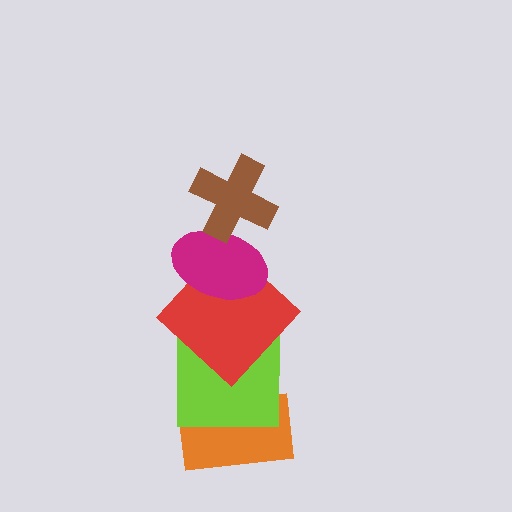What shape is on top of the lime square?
The red diamond is on top of the lime square.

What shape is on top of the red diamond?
The magenta ellipse is on top of the red diamond.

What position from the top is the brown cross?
The brown cross is 1st from the top.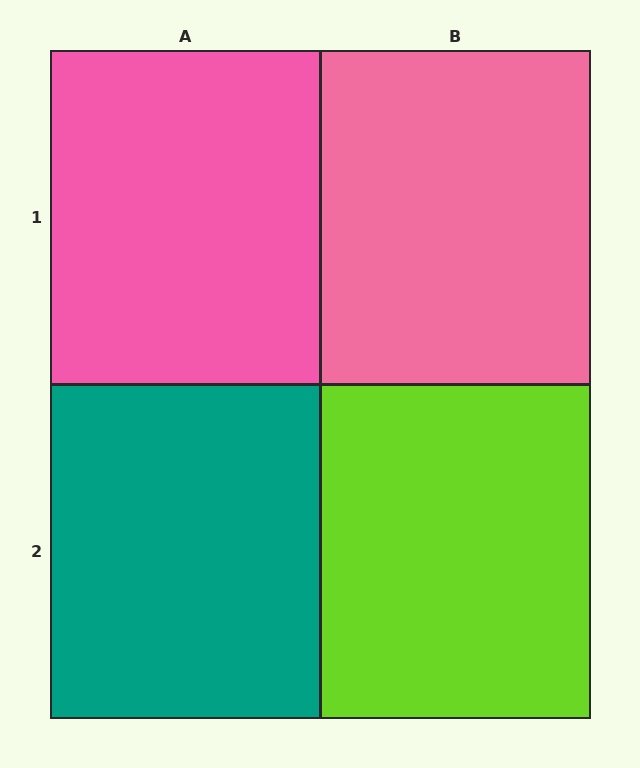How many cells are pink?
2 cells are pink.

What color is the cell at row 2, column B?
Lime.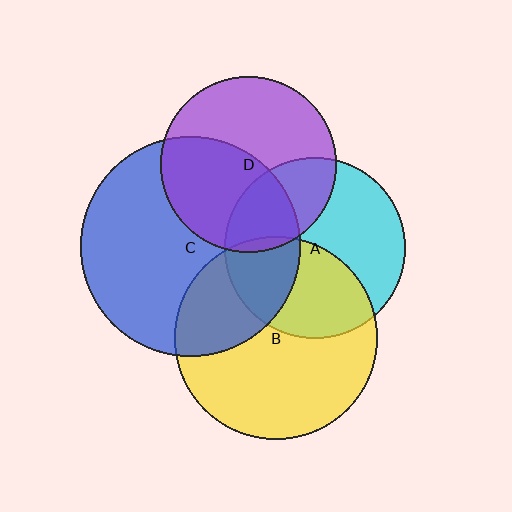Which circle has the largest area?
Circle C (blue).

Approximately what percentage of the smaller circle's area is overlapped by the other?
Approximately 30%.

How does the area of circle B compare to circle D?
Approximately 1.3 times.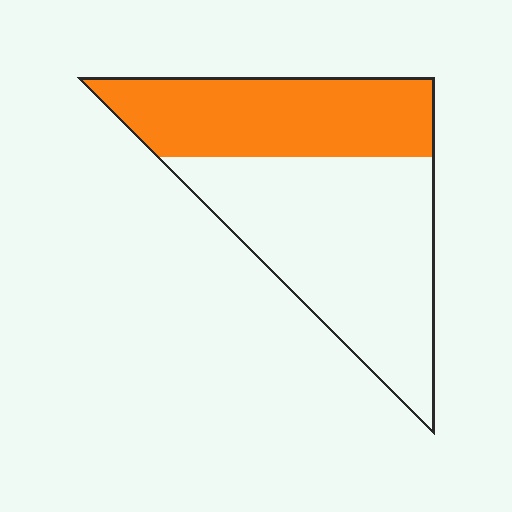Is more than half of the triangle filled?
No.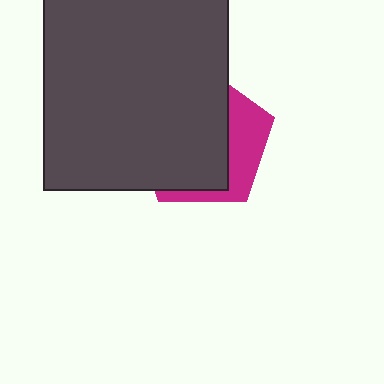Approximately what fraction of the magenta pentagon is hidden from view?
Roughly 69% of the magenta pentagon is hidden behind the dark gray rectangle.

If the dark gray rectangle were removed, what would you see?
You would see the complete magenta pentagon.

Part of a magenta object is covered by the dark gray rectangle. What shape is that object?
It is a pentagon.